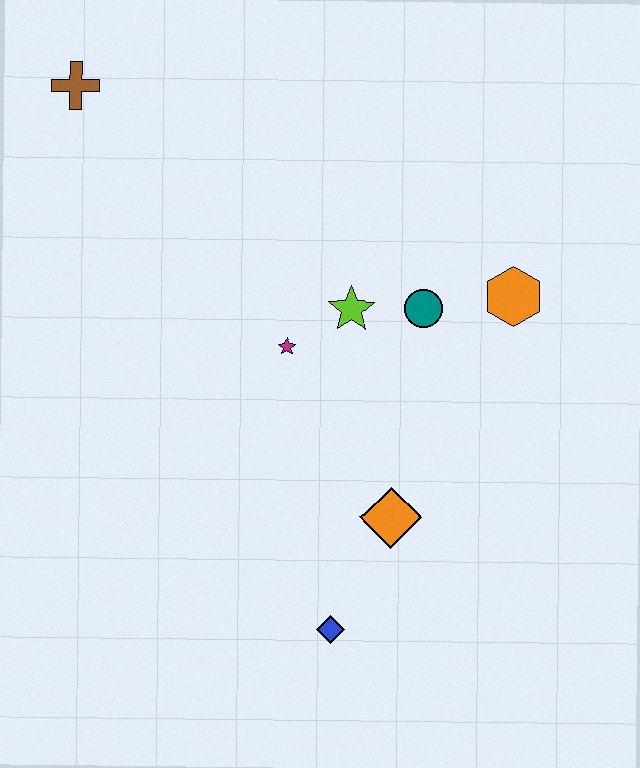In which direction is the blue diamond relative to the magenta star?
The blue diamond is below the magenta star.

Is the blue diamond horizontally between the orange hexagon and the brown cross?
Yes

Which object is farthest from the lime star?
The brown cross is farthest from the lime star.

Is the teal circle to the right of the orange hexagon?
No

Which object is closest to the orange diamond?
The blue diamond is closest to the orange diamond.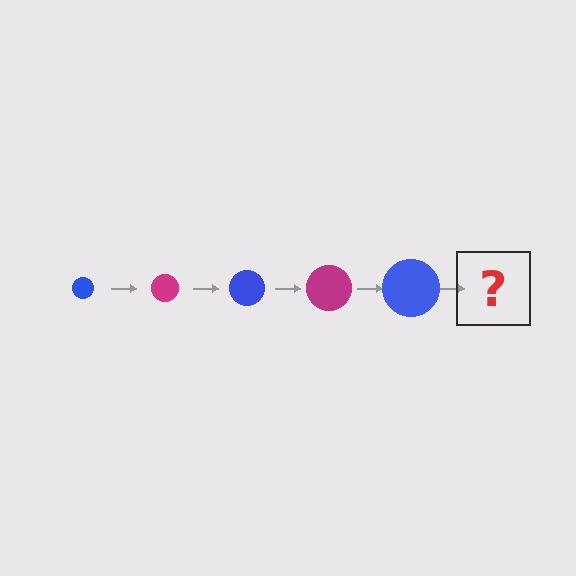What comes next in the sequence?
The next element should be a magenta circle, larger than the previous one.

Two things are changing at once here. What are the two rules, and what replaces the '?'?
The two rules are that the circle grows larger each step and the color cycles through blue and magenta. The '?' should be a magenta circle, larger than the previous one.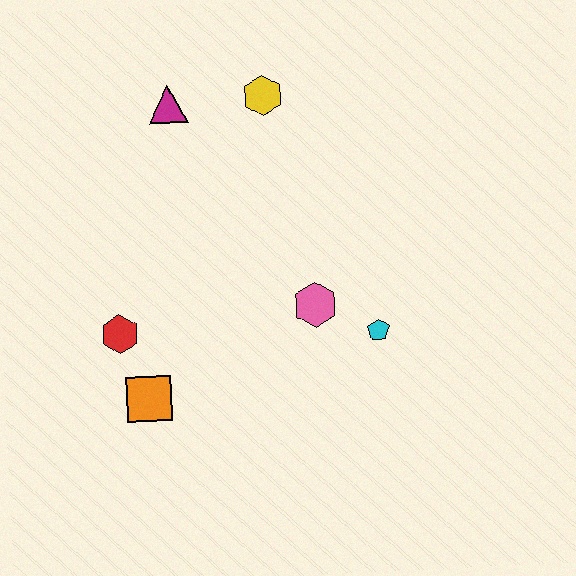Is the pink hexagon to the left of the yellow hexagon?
No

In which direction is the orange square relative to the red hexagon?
The orange square is below the red hexagon.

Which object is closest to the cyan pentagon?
The pink hexagon is closest to the cyan pentagon.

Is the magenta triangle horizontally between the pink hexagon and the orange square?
Yes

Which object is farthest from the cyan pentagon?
The magenta triangle is farthest from the cyan pentagon.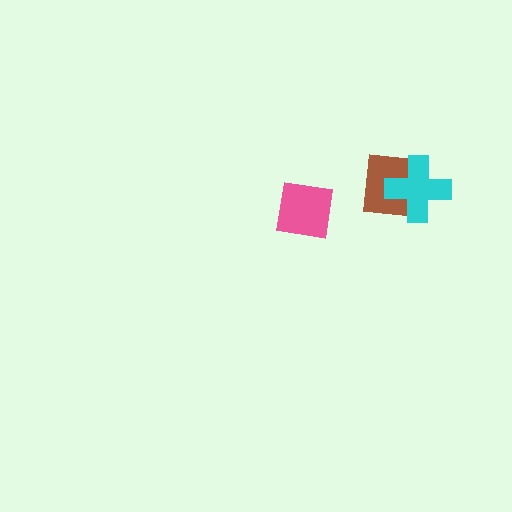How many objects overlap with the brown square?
1 object overlaps with the brown square.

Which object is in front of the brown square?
The cyan cross is in front of the brown square.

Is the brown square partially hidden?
Yes, it is partially covered by another shape.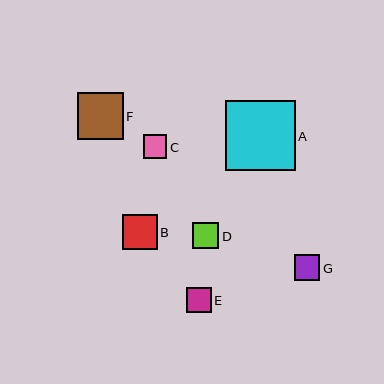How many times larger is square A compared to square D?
Square A is approximately 2.6 times the size of square D.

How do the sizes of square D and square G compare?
Square D and square G are approximately the same size.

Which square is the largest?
Square A is the largest with a size of approximately 69 pixels.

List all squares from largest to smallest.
From largest to smallest: A, F, B, D, G, E, C.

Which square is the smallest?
Square C is the smallest with a size of approximately 23 pixels.